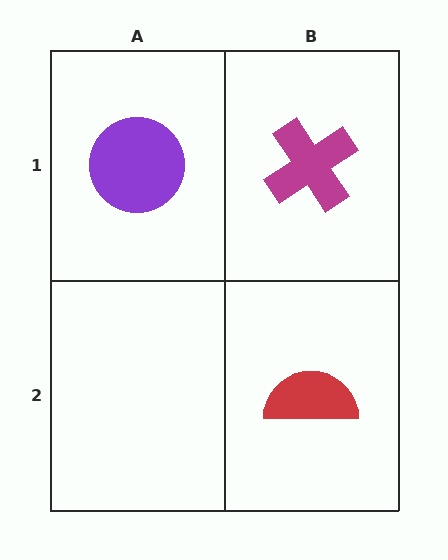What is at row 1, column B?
A magenta cross.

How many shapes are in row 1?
2 shapes.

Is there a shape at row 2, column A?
No, that cell is empty.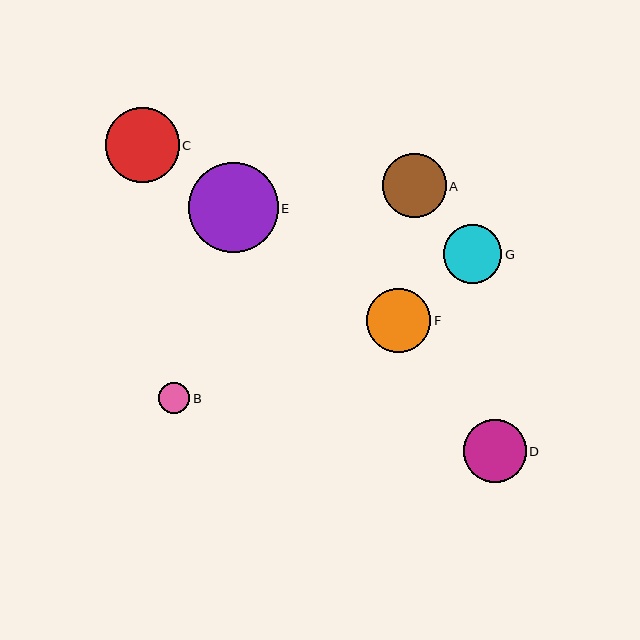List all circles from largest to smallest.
From largest to smallest: E, C, F, A, D, G, B.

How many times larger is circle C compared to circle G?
Circle C is approximately 1.3 times the size of circle G.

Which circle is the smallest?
Circle B is the smallest with a size of approximately 31 pixels.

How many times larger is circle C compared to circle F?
Circle C is approximately 1.2 times the size of circle F.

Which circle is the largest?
Circle E is the largest with a size of approximately 90 pixels.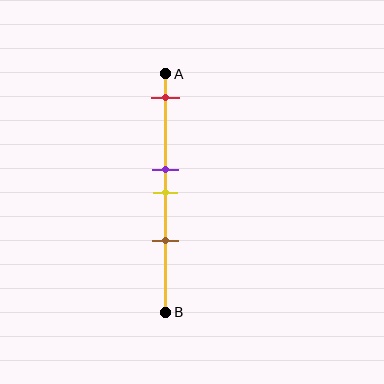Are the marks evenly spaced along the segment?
No, the marks are not evenly spaced.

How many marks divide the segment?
There are 4 marks dividing the segment.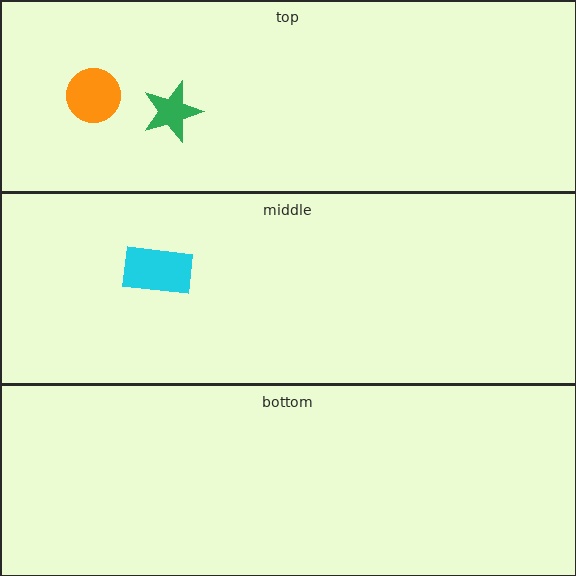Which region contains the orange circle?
The top region.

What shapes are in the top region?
The green star, the orange circle.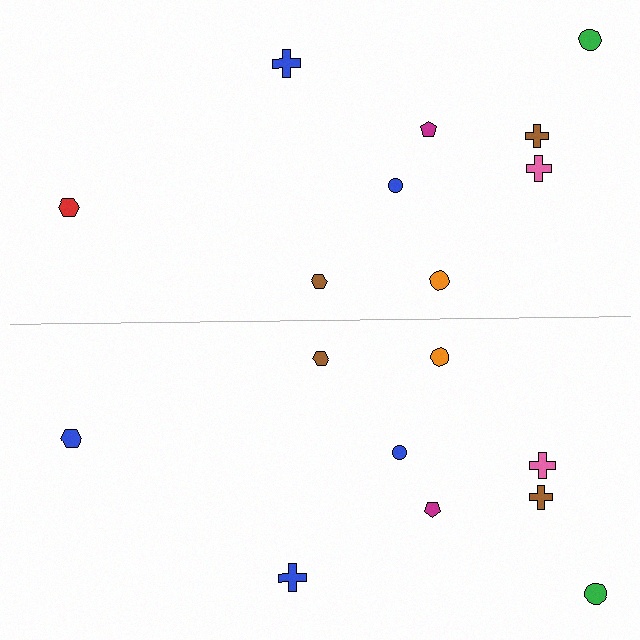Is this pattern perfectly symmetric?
No, the pattern is not perfectly symmetric. The blue hexagon on the bottom side breaks the symmetry — its mirror counterpart is red.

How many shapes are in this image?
There are 18 shapes in this image.